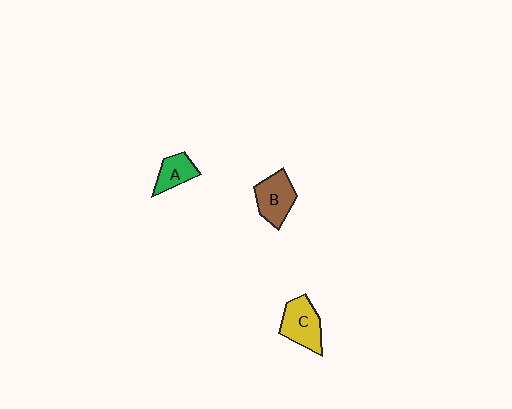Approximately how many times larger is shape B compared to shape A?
Approximately 1.4 times.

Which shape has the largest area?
Shape C (yellow).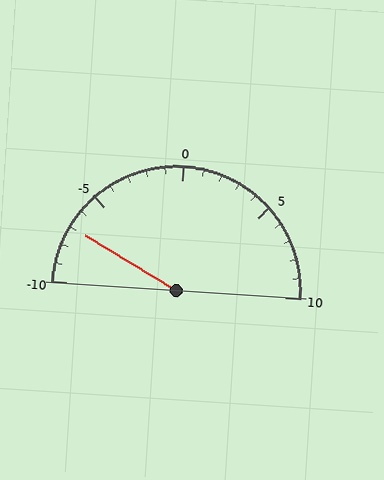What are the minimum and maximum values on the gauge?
The gauge ranges from -10 to 10.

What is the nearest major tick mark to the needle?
The nearest major tick mark is -5.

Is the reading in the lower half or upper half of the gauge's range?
The reading is in the lower half of the range (-10 to 10).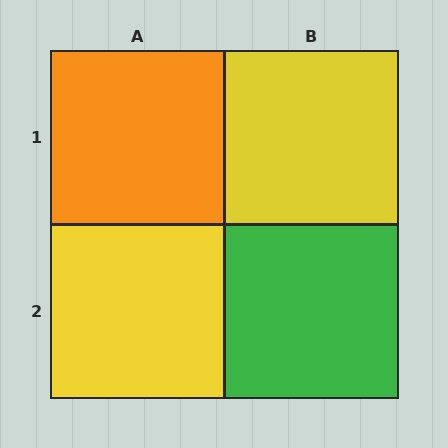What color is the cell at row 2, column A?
Yellow.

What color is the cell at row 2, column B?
Green.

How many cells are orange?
1 cell is orange.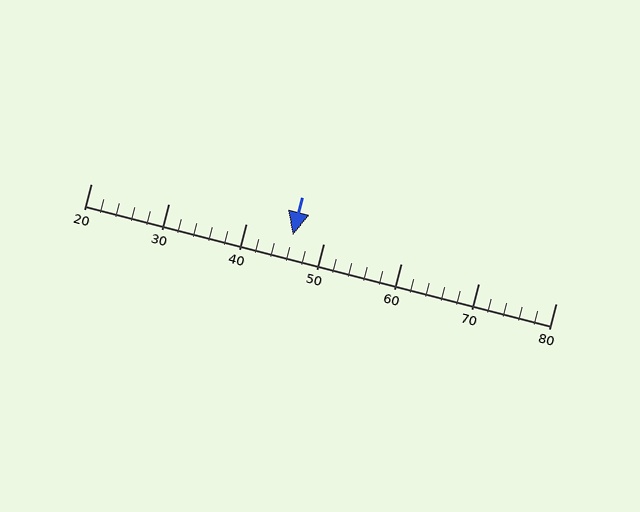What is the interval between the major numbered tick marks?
The major tick marks are spaced 10 units apart.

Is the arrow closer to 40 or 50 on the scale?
The arrow is closer to 50.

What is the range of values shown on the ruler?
The ruler shows values from 20 to 80.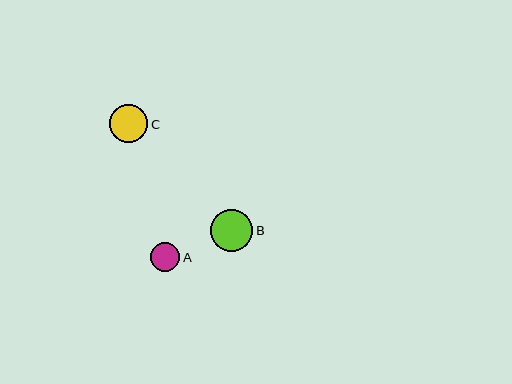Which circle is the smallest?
Circle A is the smallest with a size of approximately 29 pixels.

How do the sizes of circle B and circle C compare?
Circle B and circle C are approximately the same size.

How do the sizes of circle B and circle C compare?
Circle B and circle C are approximately the same size.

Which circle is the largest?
Circle B is the largest with a size of approximately 42 pixels.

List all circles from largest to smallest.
From largest to smallest: B, C, A.